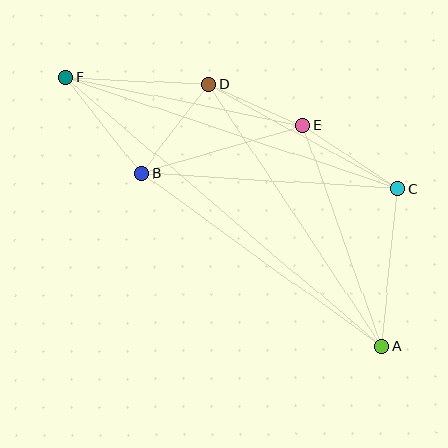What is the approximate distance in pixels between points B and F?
The distance between B and F is approximately 122 pixels.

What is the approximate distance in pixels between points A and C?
The distance between A and C is approximately 158 pixels.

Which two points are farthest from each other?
Points A and F are farthest from each other.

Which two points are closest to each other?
Points D and E are closest to each other.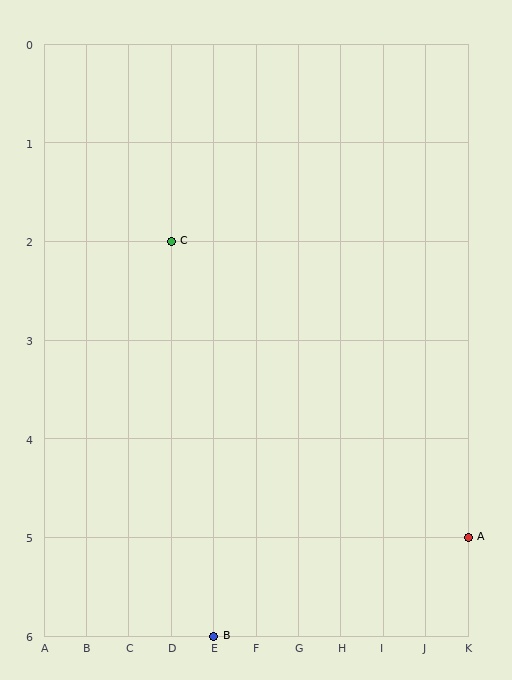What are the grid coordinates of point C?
Point C is at grid coordinates (D, 2).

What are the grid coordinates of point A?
Point A is at grid coordinates (K, 5).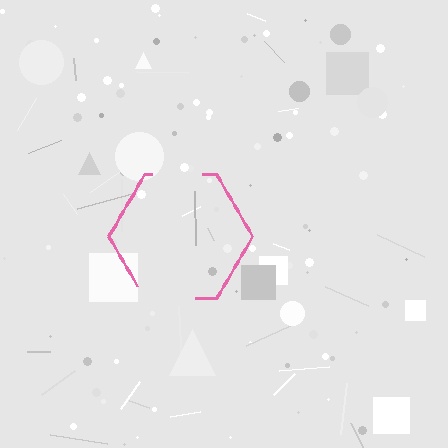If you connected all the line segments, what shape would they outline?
They would outline a hexagon.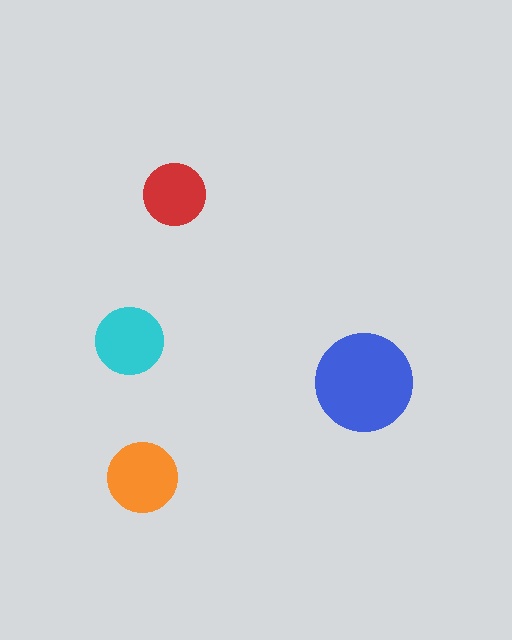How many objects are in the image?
There are 4 objects in the image.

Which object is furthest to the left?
The cyan circle is leftmost.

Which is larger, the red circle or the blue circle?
The blue one.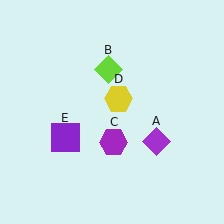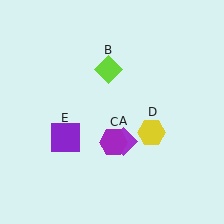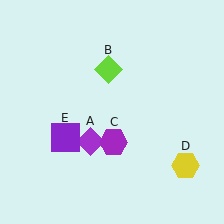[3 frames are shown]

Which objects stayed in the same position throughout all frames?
Lime diamond (object B) and purple hexagon (object C) and purple square (object E) remained stationary.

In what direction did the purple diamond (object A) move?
The purple diamond (object A) moved left.